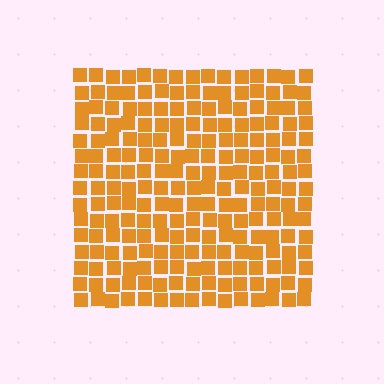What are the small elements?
The small elements are squares.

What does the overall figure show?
The overall figure shows a square.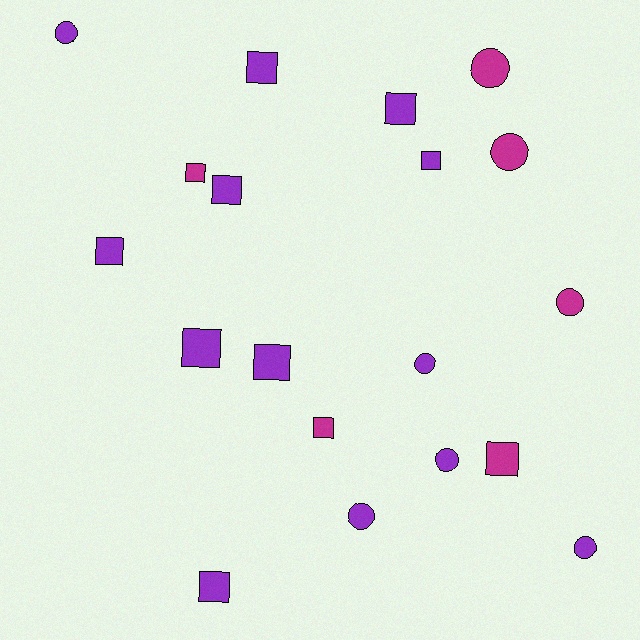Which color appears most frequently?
Purple, with 13 objects.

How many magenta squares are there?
There are 3 magenta squares.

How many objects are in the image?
There are 19 objects.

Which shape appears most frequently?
Square, with 11 objects.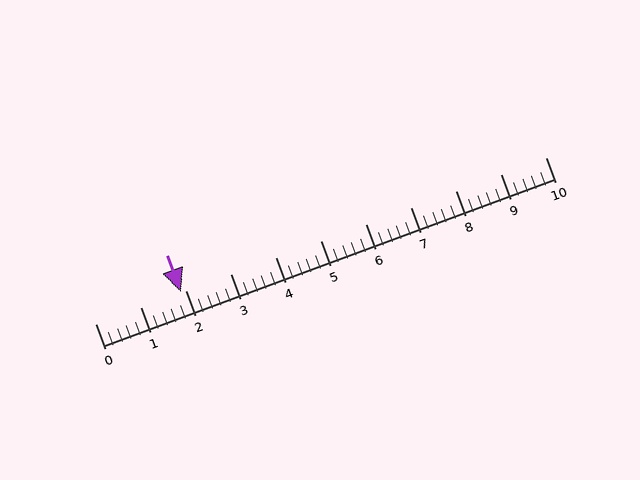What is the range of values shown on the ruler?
The ruler shows values from 0 to 10.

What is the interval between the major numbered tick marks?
The major tick marks are spaced 1 units apart.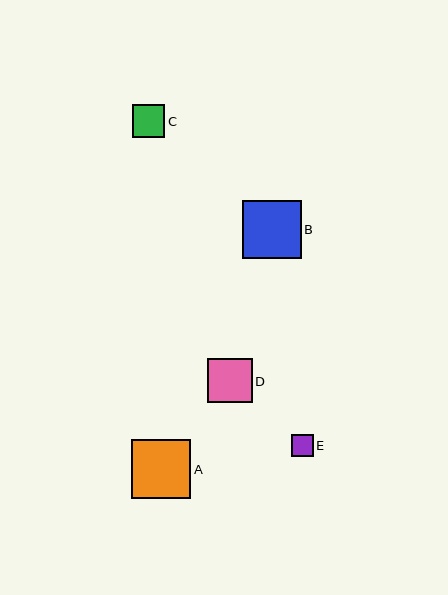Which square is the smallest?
Square E is the smallest with a size of approximately 22 pixels.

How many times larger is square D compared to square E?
Square D is approximately 2.1 times the size of square E.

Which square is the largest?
Square A is the largest with a size of approximately 59 pixels.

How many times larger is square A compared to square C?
Square A is approximately 1.8 times the size of square C.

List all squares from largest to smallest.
From largest to smallest: A, B, D, C, E.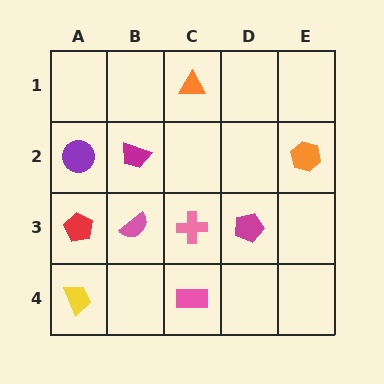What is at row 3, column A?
A red pentagon.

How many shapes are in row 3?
4 shapes.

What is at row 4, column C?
A pink rectangle.